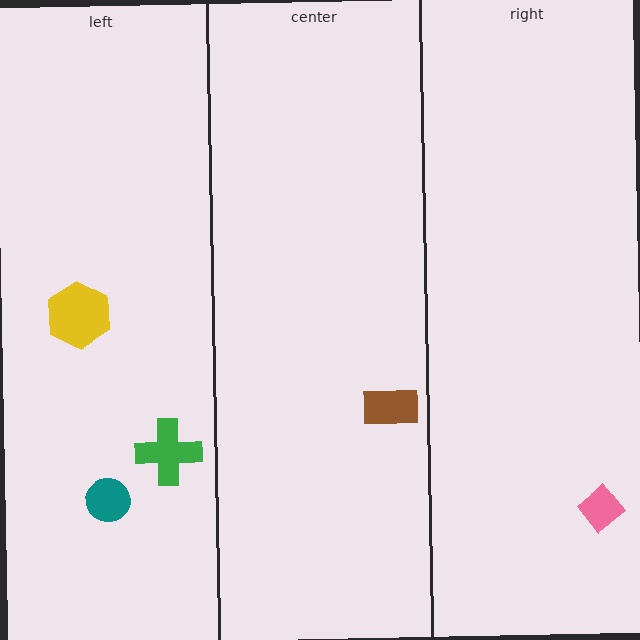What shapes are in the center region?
The brown rectangle.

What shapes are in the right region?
The pink diamond.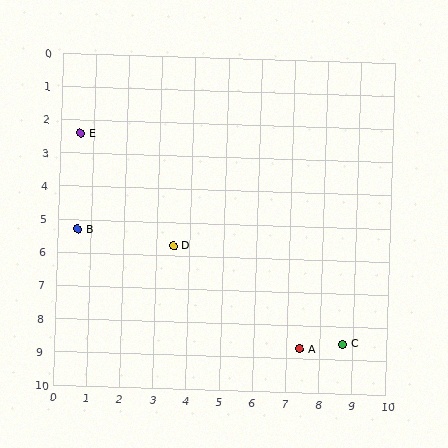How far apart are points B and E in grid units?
Points B and E are about 2.9 grid units apart.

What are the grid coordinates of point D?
Point D is at approximately (3.5, 5.7).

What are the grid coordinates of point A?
Point A is at approximately (7.4, 8.7).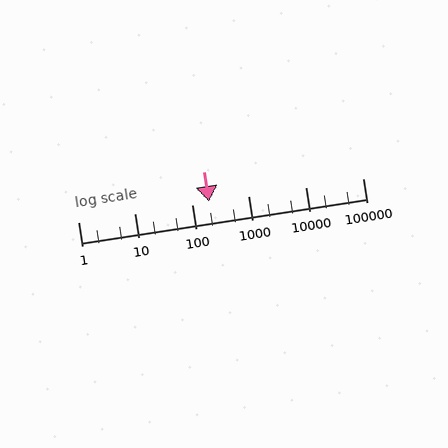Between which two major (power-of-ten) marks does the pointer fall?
The pointer is between 100 and 1000.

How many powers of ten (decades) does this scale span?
The scale spans 5 decades, from 1 to 100000.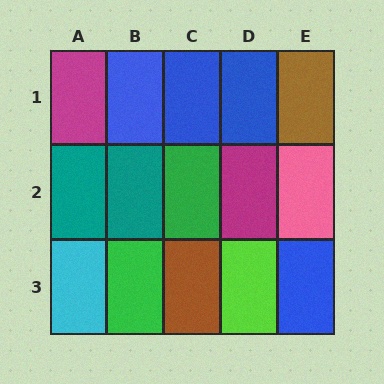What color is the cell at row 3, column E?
Blue.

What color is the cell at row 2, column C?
Green.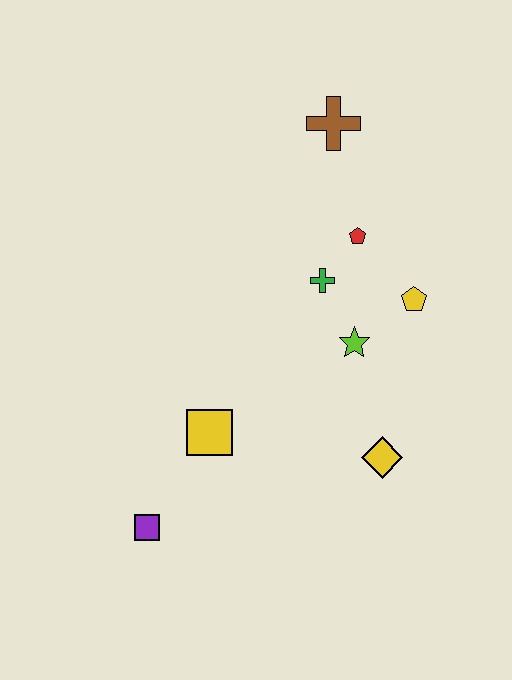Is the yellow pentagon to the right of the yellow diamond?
Yes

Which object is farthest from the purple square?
The brown cross is farthest from the purple square.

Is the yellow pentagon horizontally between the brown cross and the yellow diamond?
No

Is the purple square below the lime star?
Yes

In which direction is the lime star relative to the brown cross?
The lime star is below the brown cross.